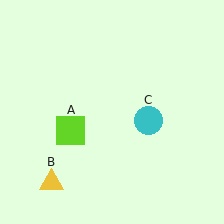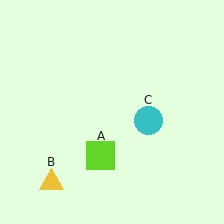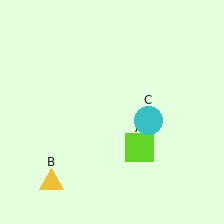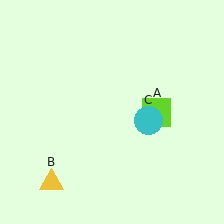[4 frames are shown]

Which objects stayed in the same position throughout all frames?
Yellow triangle (object B) and cyan circle (object C) remained stationary.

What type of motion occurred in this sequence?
The lime square (object A) rotated counterclockwise around the center of the scene.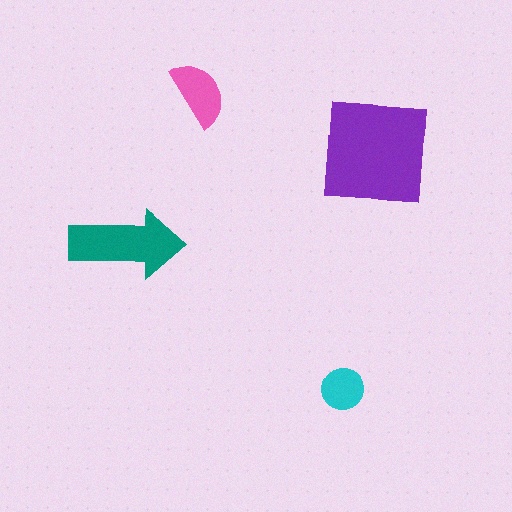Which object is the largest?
The purple square.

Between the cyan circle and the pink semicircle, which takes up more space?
The pink semicircle.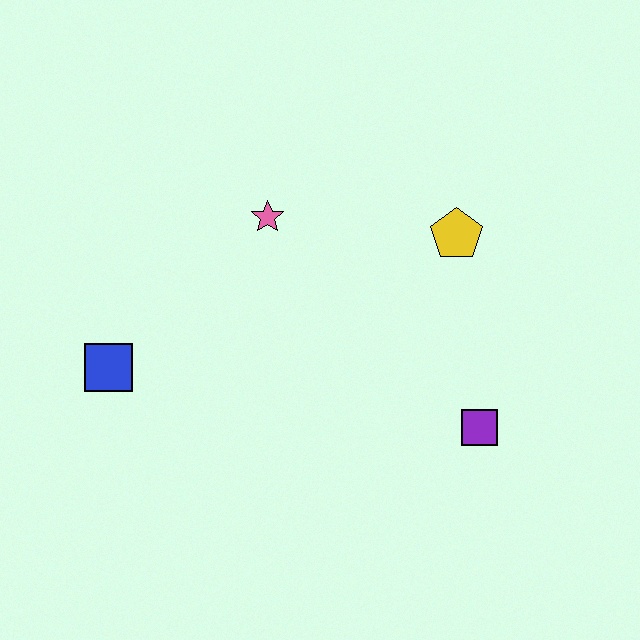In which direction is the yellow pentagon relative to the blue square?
The yellow pentagon is to the right of the blue square.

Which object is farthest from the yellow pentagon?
The blue square is farthest from the yellow pentagon.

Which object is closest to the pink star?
The yellow pentagon is closest to the pink star.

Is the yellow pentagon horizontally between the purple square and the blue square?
Yes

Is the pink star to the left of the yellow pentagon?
Yes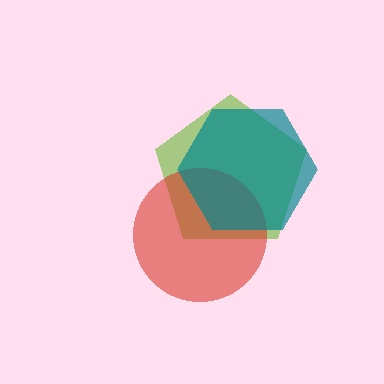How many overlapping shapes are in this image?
There are 3 overlapping shapes in the image.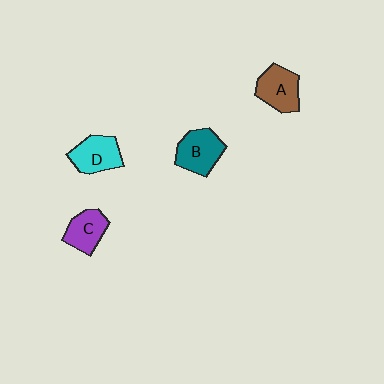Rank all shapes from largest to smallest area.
From largest to smallest: B (teal), A (brown), D (cyan), C (purple).